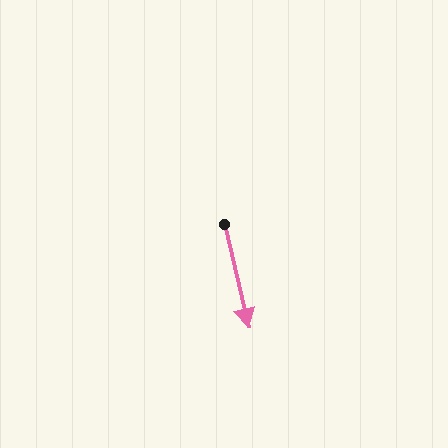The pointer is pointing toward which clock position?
Roughly 6 o'clock.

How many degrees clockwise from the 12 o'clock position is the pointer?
Approximately 167 degrees.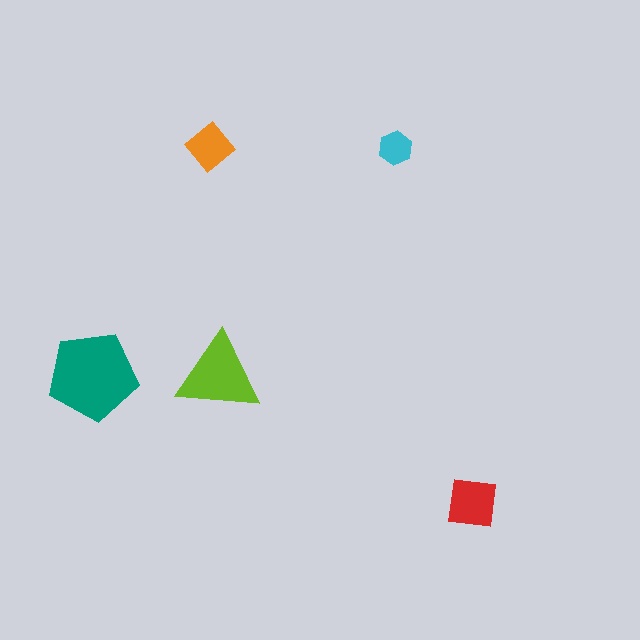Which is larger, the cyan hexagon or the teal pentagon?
The teal pentagon.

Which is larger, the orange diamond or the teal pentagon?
The teal pentagon.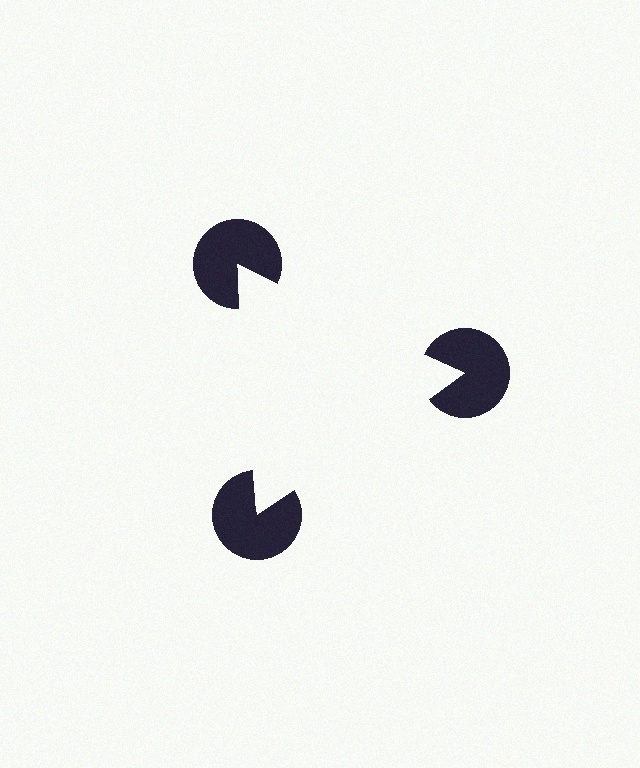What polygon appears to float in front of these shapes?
An illusory triangle — its edges are inferred from the aligned wedge cuts in the pac-man discs, not physically drawn.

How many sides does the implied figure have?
3 sides.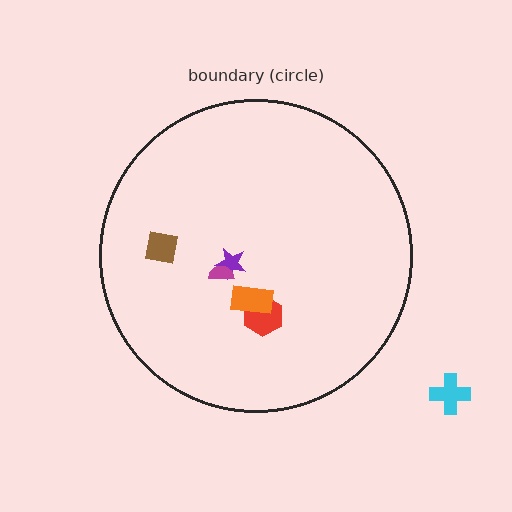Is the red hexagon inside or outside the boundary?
Inside.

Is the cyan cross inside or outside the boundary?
Outside.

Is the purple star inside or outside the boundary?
Inside.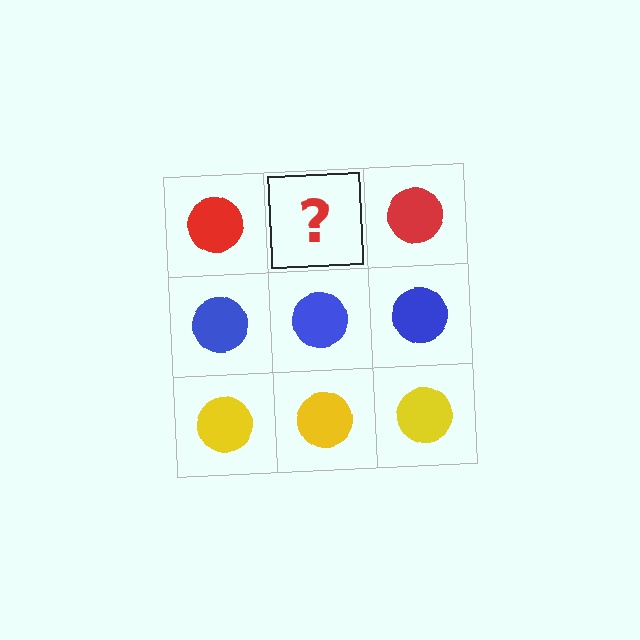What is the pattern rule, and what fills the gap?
The rule is that each row has a consistent color. The gap should be filled with a red circle.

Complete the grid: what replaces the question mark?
The question mark should be replaced with a red circle.